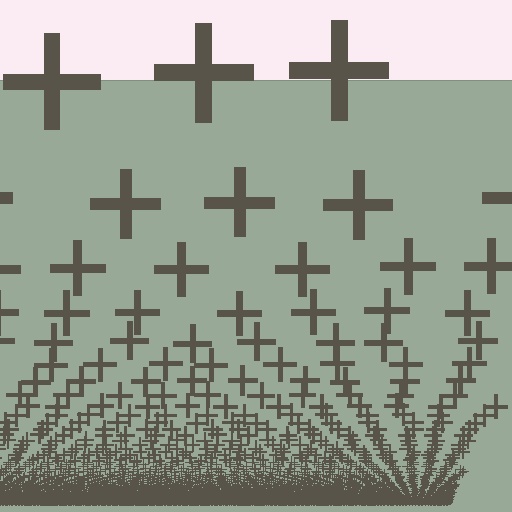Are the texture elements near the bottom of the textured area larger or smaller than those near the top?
Smaller. The gradient is inverted — elements near the bottom are smaller and denser.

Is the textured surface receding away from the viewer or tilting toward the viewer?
The surface appears to tilt toward the viewer. Texture elements get larger and sparser toward the top.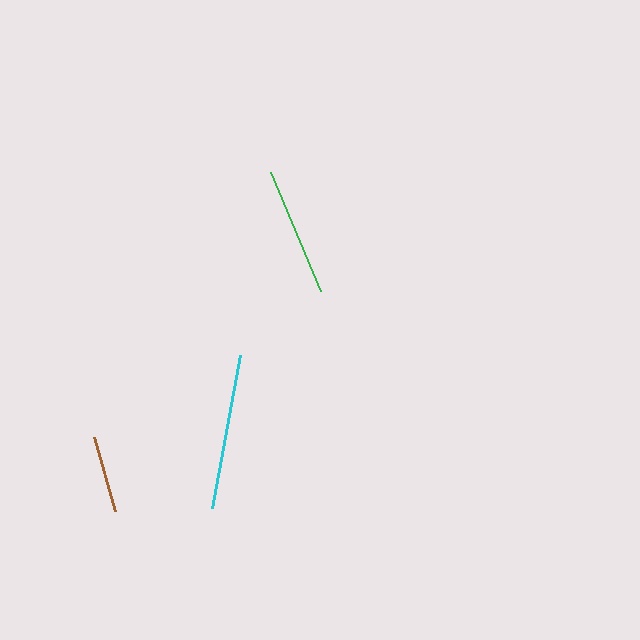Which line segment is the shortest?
The brown line is the shortest at approximately 76 pixels.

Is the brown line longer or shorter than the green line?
The green line is longer than the brown line.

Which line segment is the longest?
The cyan line is the longest at approximately 155 pixels.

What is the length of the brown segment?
The brown segment is approximately 76 pixels long.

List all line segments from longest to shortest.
From longest to shortest: cyan, green, brown.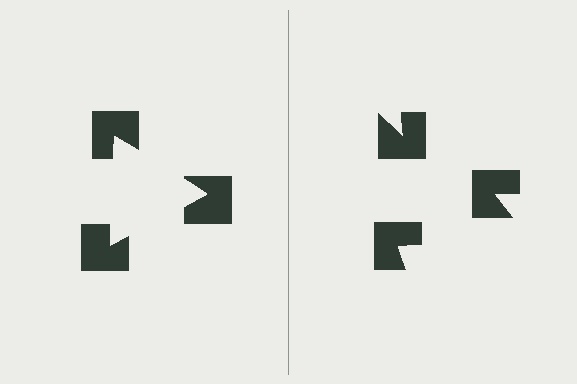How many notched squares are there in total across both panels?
6 — 3 on each side.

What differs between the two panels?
The notched squares are positioned identically on both sides; only the wedge orientations differ. On the left they align to a triangle; on the right they are misaligned.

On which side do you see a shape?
An illusory triangle appears on the left side. On the right side the wedge cuts are rotated, so no coherent shape forms.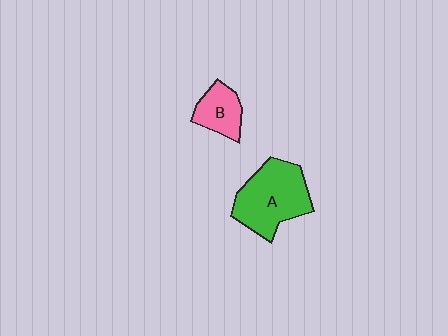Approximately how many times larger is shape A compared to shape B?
Approximately 2.1 times.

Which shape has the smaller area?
Shape B (pink).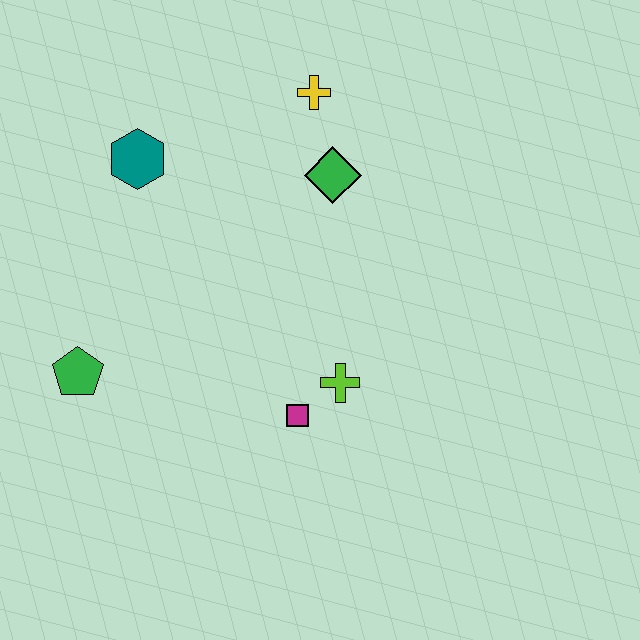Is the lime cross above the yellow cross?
No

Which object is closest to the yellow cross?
The green diamond is closest to the yellow cross.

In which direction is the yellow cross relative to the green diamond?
The yellow cross is above the green diamond.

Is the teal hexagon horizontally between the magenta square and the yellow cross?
No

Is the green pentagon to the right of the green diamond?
No